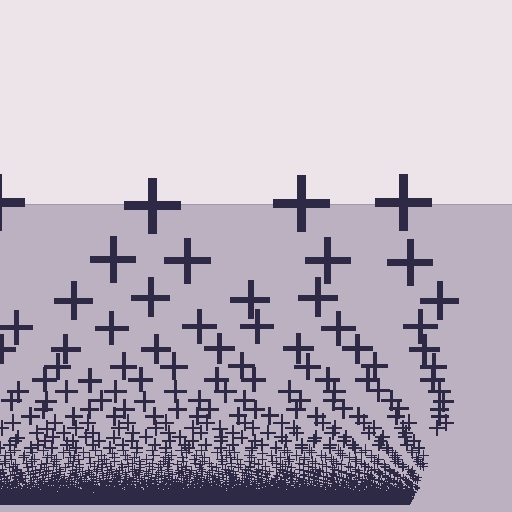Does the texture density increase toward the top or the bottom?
Density increases toward the bottom.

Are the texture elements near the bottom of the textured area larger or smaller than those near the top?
Smaller. The gradient is inverted — elements near the bottom are smaller and denser.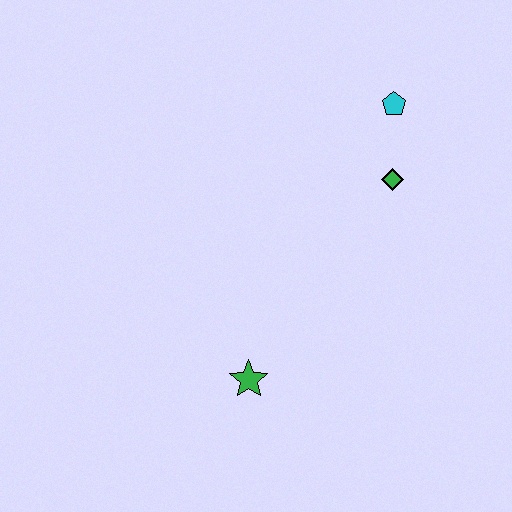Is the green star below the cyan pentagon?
Yes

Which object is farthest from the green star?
The cyan pentagon is farthest from the green star.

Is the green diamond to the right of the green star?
Yes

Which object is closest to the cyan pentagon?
The green diamond is closest to the cyan pentagon.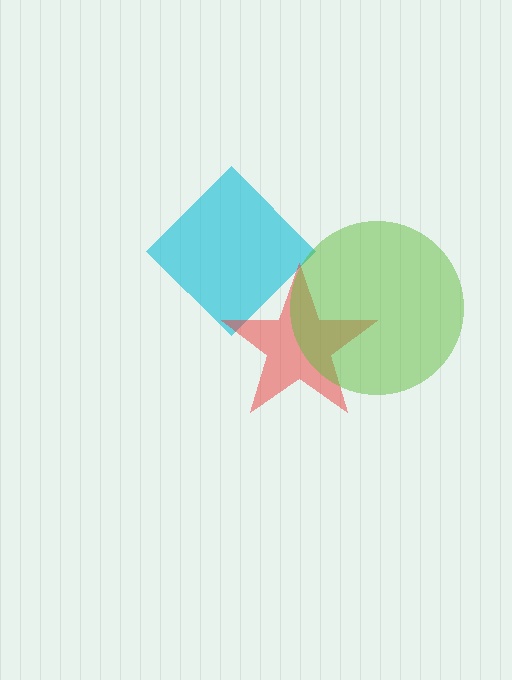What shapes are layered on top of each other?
The layered shapes are: a cyan diamond, a red star, a lime circle.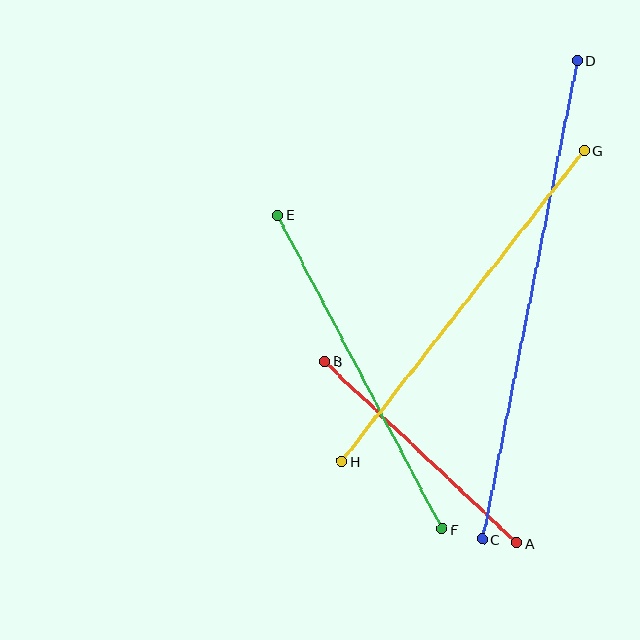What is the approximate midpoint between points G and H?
The midpoint is at approximately (463, 306) pixels.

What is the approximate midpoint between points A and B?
The midpoint is at approximately (421, 452) pixels.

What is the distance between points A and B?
The distance is approximately 264 pixels.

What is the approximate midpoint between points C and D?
The midpoint is at approximately (530, 300) pixels.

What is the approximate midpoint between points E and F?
The midpoint is at approximately (360, 372) pixels.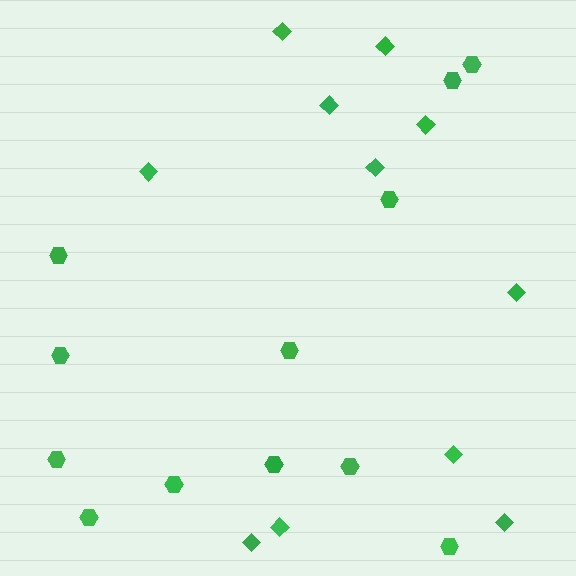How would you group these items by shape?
There are 2 groups: one group of hexagons (12) and one group of diamonds (11).